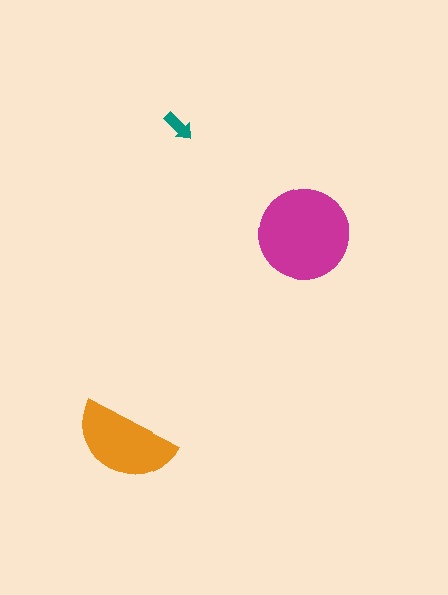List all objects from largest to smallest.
The magenta circle, the orange semicircle, the teal arrow.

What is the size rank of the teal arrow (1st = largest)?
3rd.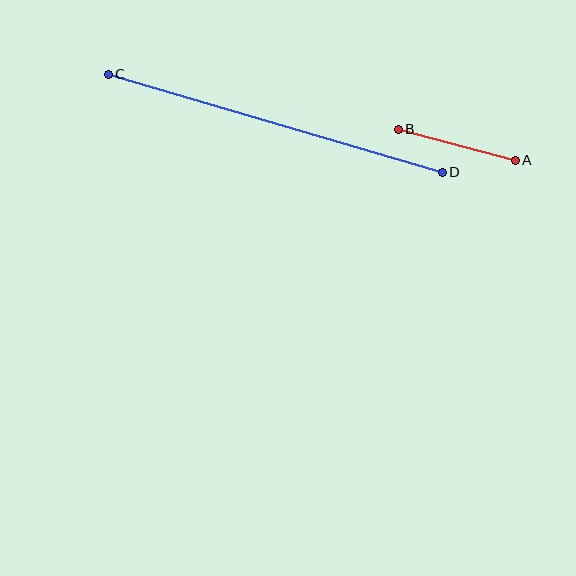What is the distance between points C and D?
The distance is approximately 348 pixels.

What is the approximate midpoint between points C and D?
The midpoint is at approximately (275, 123) pixels.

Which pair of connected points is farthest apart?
Points C and D are farthest apart.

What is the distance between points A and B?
The distance is approximately 121 pixels.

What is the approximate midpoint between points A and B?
The midpoint is at approximately (457, 145) pixels.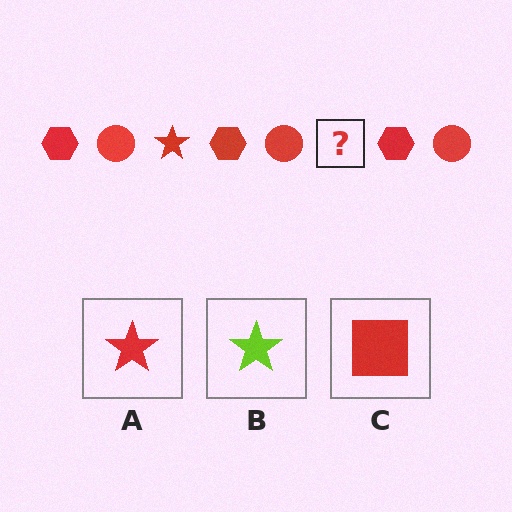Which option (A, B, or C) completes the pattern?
A.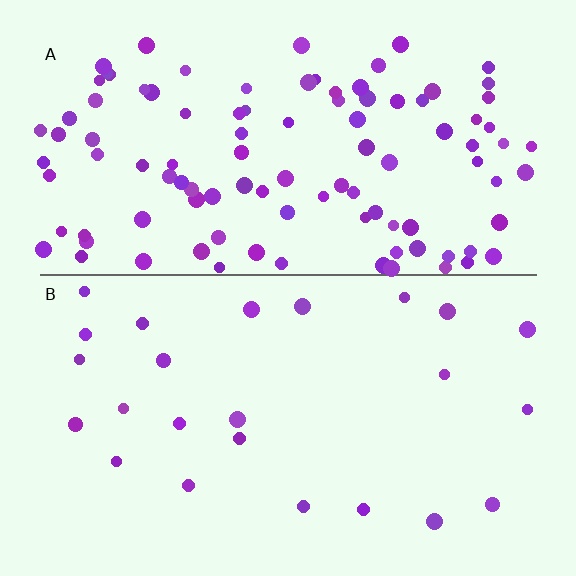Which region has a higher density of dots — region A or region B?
A (the top).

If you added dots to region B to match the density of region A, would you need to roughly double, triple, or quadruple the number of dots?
Approximately quadruple.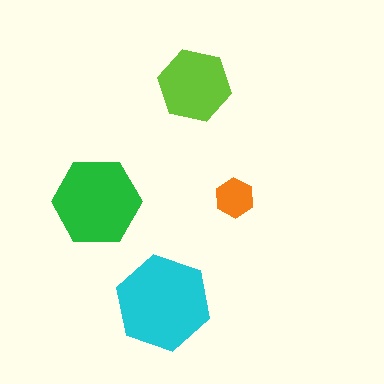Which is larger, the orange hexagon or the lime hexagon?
The lime one.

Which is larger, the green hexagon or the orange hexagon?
The green one.